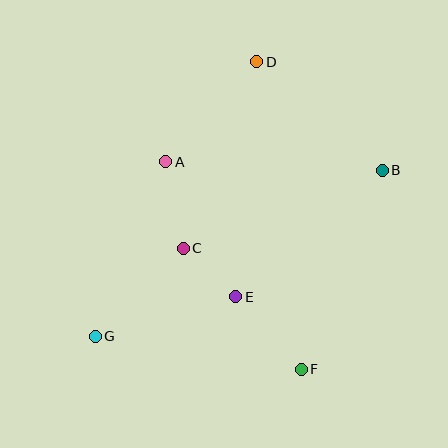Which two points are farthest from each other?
Points B and G are farthest from each other.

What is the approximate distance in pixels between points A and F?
The distance between A and F is approximately 248 pixels.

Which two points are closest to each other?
Points C and E are closest to each other.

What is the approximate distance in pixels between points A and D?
The distance between A and D is approximately 135 pixels.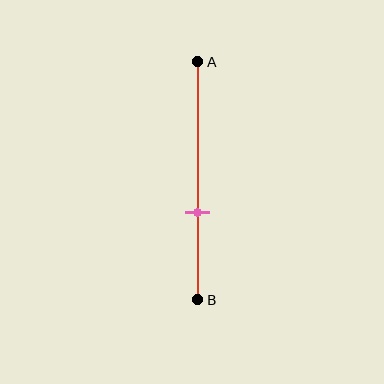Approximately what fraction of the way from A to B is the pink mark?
The pink mark is approximately 65% of the way from A to B.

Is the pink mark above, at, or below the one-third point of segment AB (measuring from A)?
The pink mark is below the one-third point of segment AB.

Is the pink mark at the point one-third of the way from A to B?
No, the mark is at about 65% from A, not at the 33% one-third point.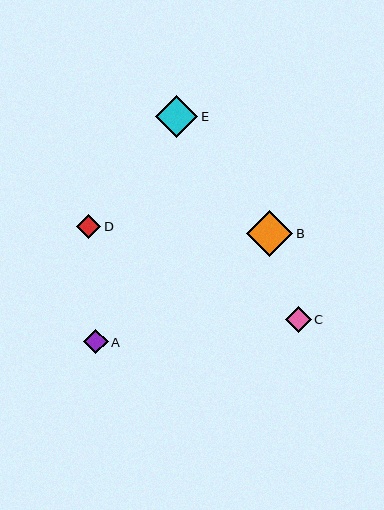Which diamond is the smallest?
Diamond D is the smallest with a size of approximately 24 pixels.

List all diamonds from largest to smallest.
From largest to smallest: B, E, C, A, D.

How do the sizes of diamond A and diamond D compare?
Diamond A and diamond D are approximately the same size.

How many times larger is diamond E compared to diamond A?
Diamond E is approximately 1.7 times the size of diamond A.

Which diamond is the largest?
Diamond B is the largest with a size of approximately 46 pixels.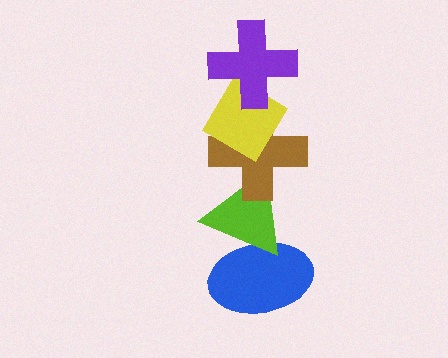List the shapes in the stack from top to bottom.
From top to bottom: the purple cross, the yellow diamond, the brown cross, the lime triangle, the blue ellipse.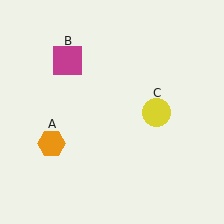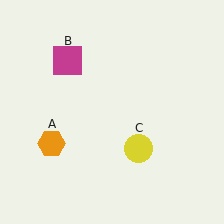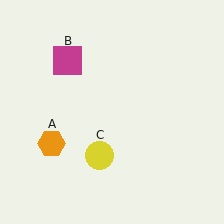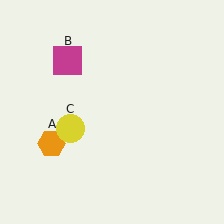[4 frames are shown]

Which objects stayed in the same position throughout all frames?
Orange hexagon (object A) and magenta square (object B) remained stationary.